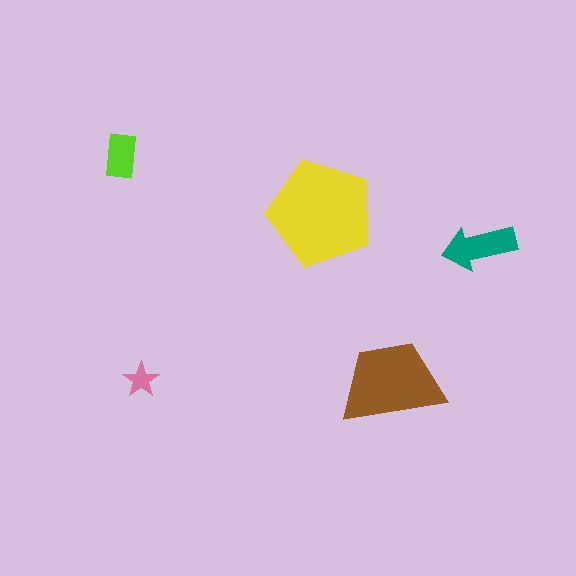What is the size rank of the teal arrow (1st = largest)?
3rd.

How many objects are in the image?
There are 5 objects in the image.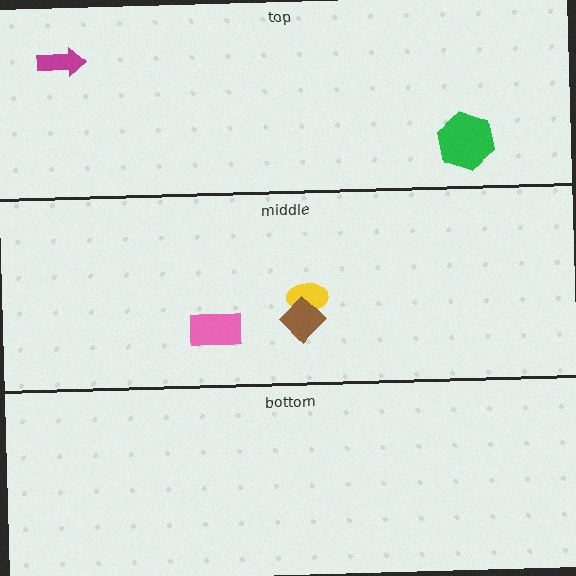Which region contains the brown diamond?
The middle region.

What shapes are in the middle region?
The pink rectangle, the yellow ellipse, the brown diamond.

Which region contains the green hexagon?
The top region.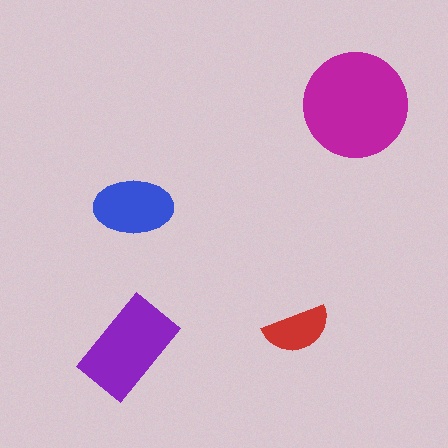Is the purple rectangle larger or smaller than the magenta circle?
Smaller.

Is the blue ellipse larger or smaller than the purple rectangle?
Smaller.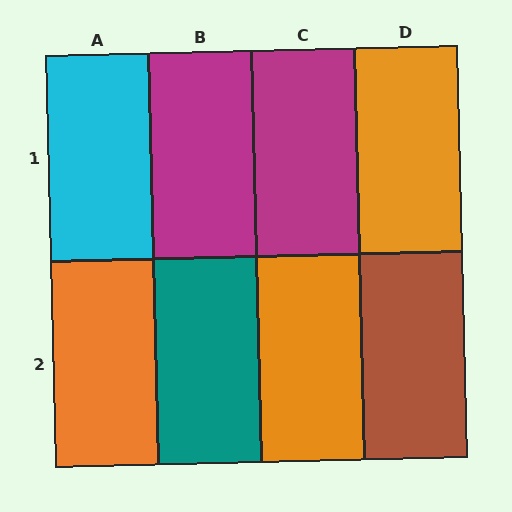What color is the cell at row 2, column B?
Teal.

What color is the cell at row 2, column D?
Brown.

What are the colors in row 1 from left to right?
Cyan, magenta, magenta, orange.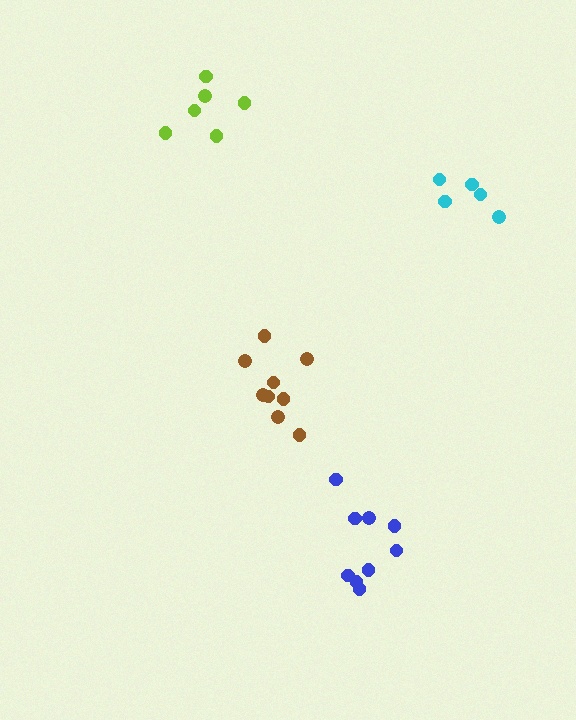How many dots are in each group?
Group 1: 5 dots, Group 2: 6 dots, Group 3: 9 dots, Group 4: 9 dots (29 total).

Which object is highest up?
The lime cluster is topmost.